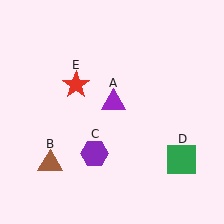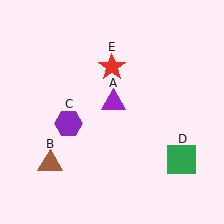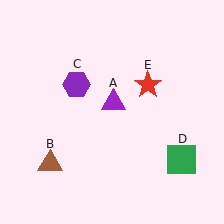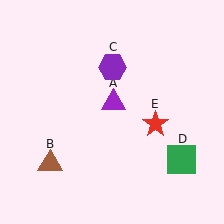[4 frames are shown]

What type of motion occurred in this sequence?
The purple hexagon (object C), red star (object E) rotated clockwise around the center of the scene.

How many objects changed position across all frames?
2 objects changed position: purple hexagon (object C), red star (object E).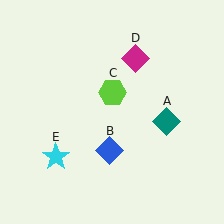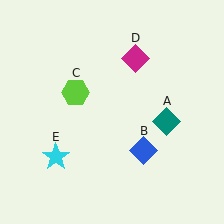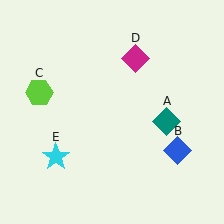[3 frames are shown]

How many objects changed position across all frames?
2 objects changed position: blue diamond (object B), lime hexagon (object C).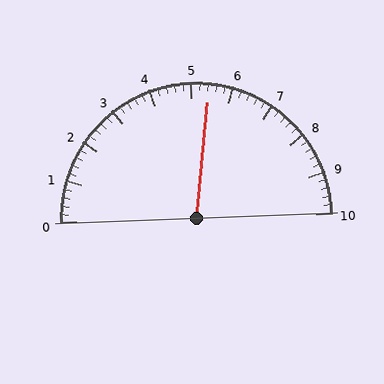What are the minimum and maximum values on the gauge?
The gauge ranges from 0 to 10.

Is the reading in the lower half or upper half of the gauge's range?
The reading is in the upper half of the range (0 to 10).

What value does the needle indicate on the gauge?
The needle indicates approximately 5.4.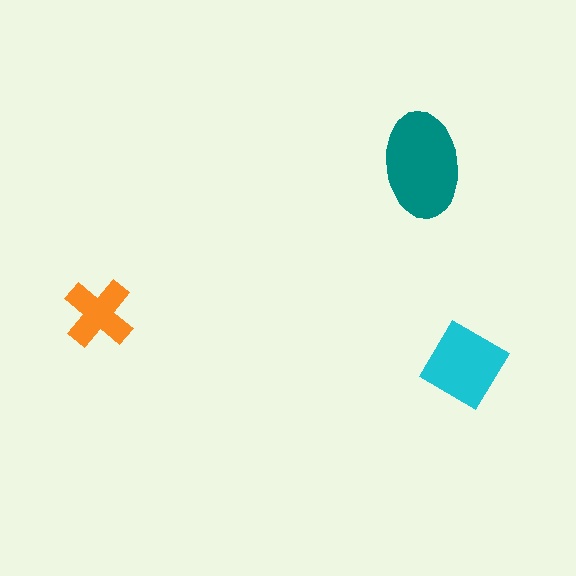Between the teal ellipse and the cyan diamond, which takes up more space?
The teal ellipse.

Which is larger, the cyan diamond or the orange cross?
The cyan diamond.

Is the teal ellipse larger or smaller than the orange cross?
Larger.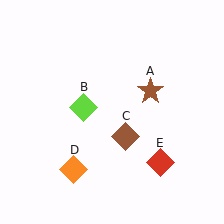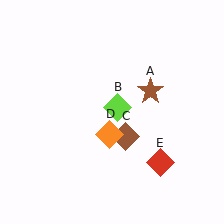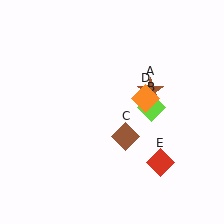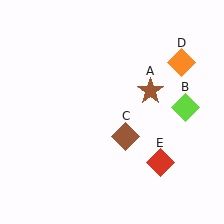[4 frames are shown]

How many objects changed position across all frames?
2 objects changed position: lime diamond (object B), orange diamond (object D).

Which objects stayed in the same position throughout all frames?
Brown star (object A) and brown diamond (object C) and red diamond (object E) remained stationary.